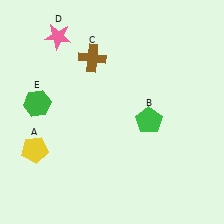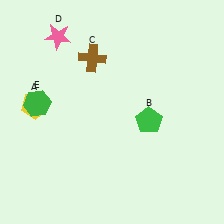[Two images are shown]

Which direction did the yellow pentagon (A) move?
The yellow pentagon (A) moved up.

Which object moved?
The yellow pentagon (A) moved up.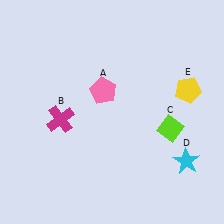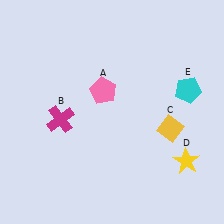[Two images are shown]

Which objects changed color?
C changed from lime to yellow. D changed from cyan to yellow. E changed from yellow to cyan.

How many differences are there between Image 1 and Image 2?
There are 3 differences between the two images.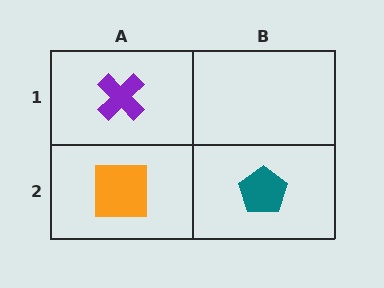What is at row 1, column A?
A purple cross.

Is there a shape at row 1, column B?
No, that cell is empty.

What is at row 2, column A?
An orange square.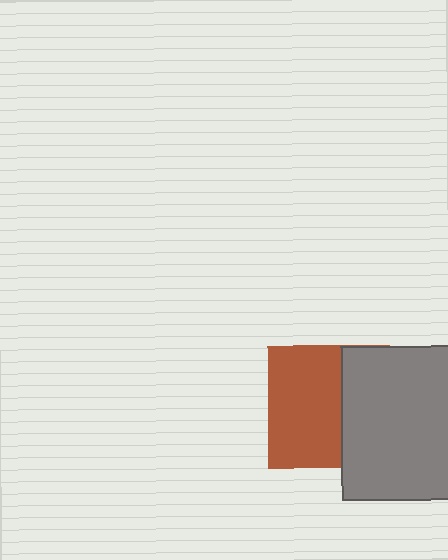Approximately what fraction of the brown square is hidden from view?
Roughly 40% of the brown square is hidden behind the gray square.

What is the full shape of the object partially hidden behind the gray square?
The partially hidden object is a brown square.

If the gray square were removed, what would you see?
You would see the complete brown square.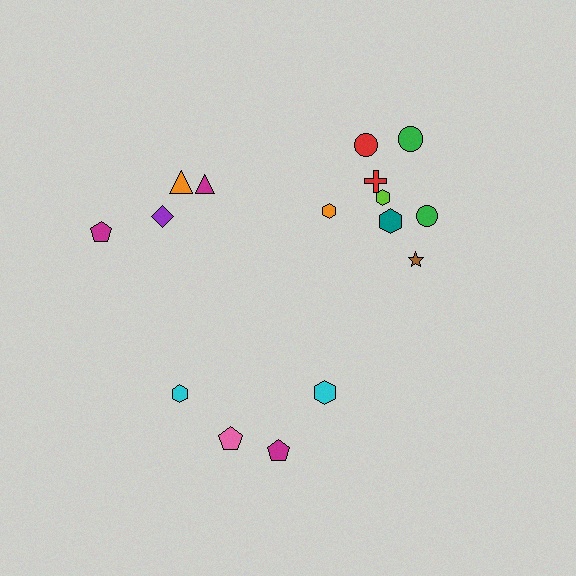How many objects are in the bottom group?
There are 4 objects.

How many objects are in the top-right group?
There are 8 objects.